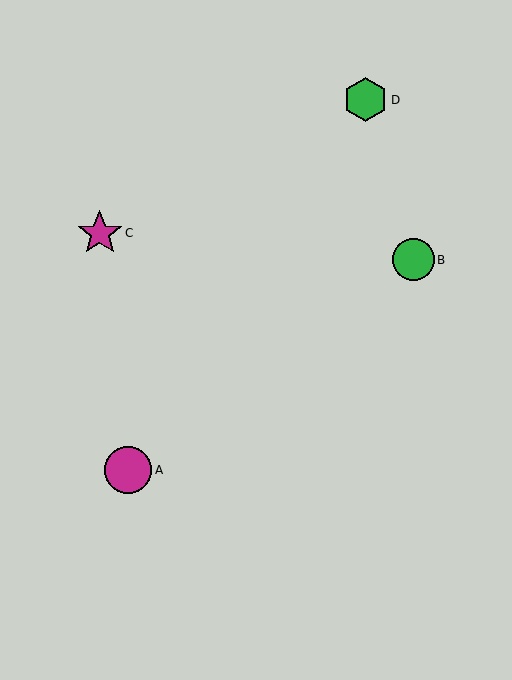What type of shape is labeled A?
Shape A is a magenta circle.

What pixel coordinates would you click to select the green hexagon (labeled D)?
Click at (366, 100) to select the green hexagon D.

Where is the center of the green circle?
The center of the green circle is at (414, 260).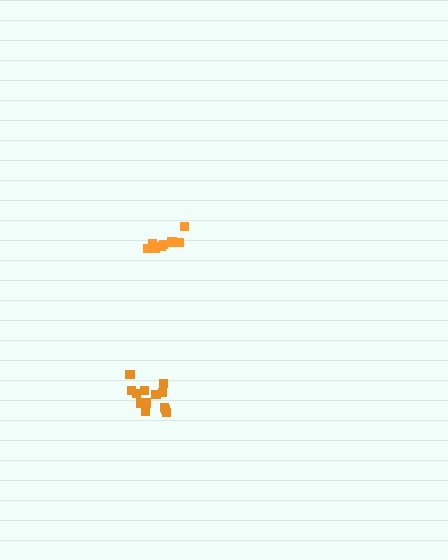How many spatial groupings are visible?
There are 2 spatial groupings.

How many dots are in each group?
Group 1: 13 dots, Group 2: 9 dots (22 total).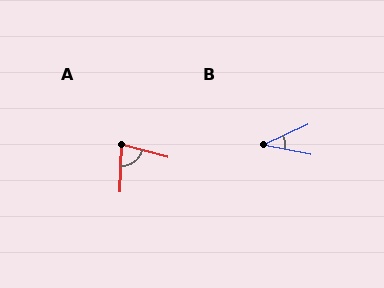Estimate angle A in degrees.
Approximately 77 degrees.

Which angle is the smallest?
B, at approximately 36 degrees.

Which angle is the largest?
A, at approximately 77 degrees.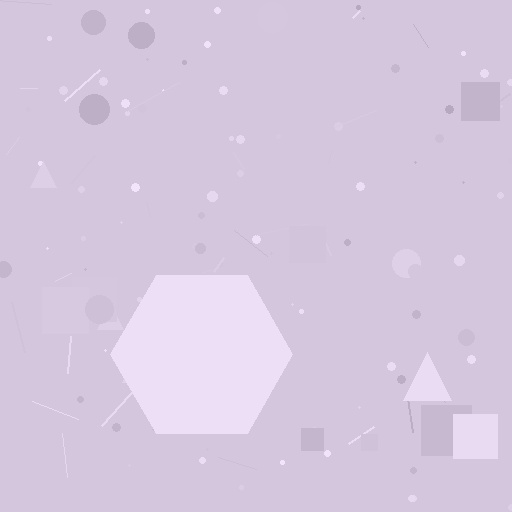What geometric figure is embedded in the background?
A hexagon is embedded in the background.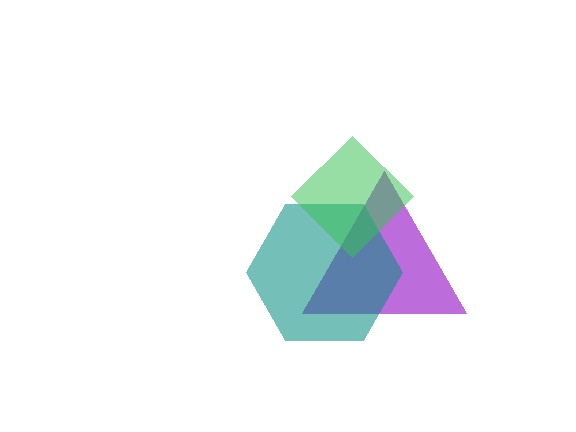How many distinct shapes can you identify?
There are 3 distinct shapes: a purple triangle, a teal hexagon, a green diamond.